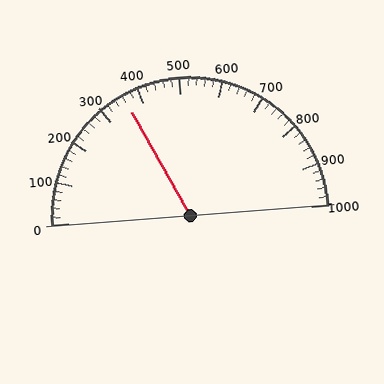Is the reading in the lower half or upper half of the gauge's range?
The reading is in the lower half of the range (0 to 1000).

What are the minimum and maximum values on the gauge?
The gauge ranges from 0 to 1000.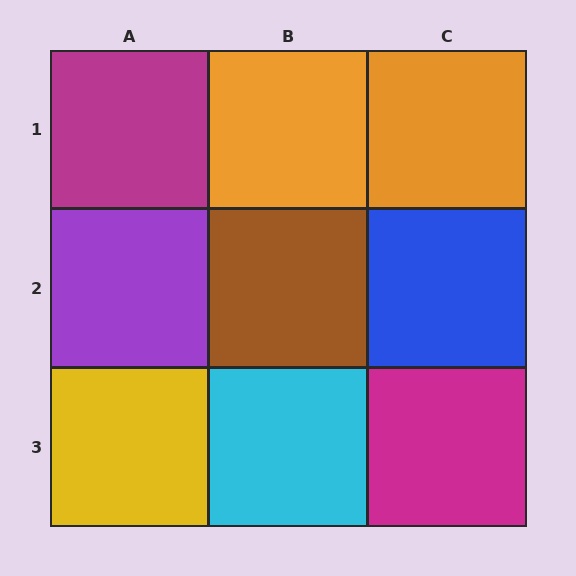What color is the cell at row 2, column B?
Brown.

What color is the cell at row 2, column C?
Blue.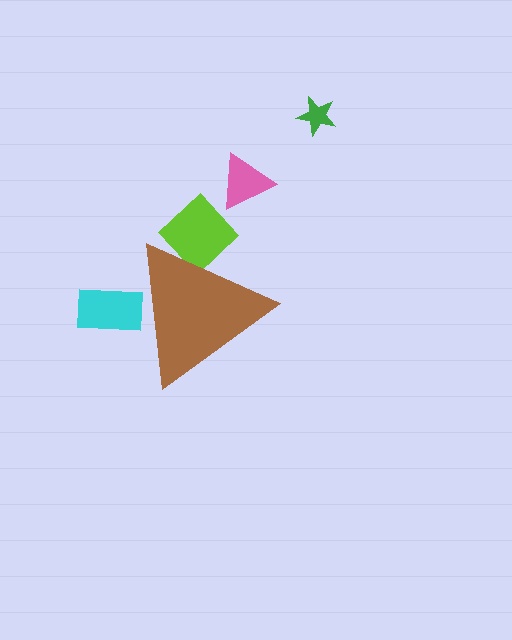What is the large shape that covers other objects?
A brown triangle.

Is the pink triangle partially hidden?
No, the pink triangle is fully visible.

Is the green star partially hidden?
No, the green star is fully visible.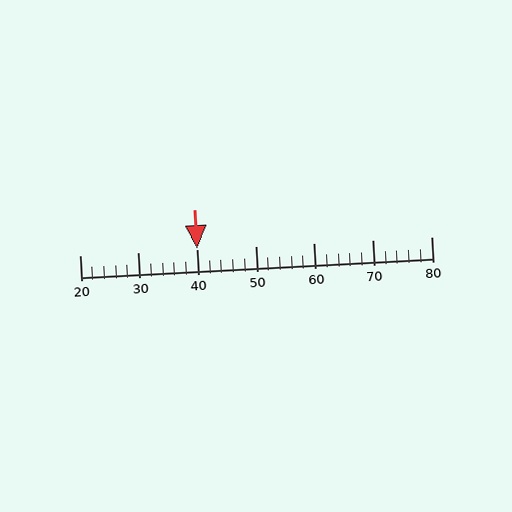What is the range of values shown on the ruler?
The ruler shows values from 20 to 80.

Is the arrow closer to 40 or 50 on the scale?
The arrow is closer to 40.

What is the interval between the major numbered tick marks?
The major tick marks are spaced 10 units apart.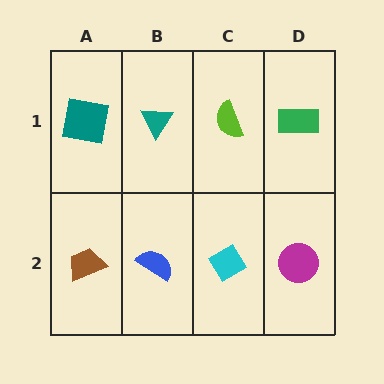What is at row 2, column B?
A blue semicircle.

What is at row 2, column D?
A magenta circle.